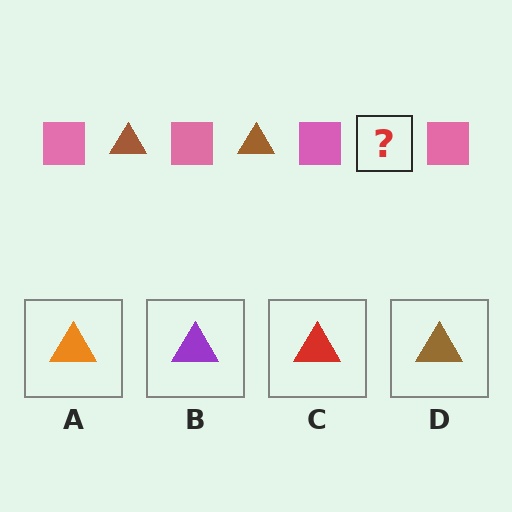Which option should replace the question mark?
Option D.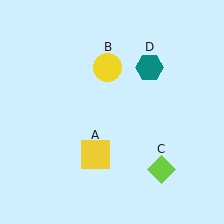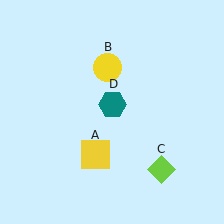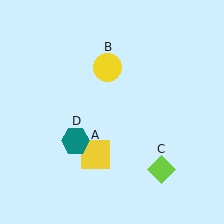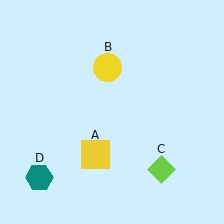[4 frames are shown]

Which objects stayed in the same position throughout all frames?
Yellow square (object A) and yellow circle (object B) and lime diamond (object C) remained stationary.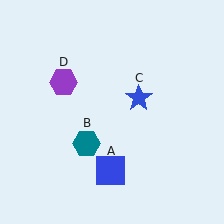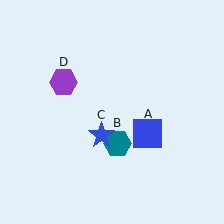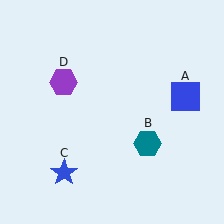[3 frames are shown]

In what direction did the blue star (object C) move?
The blue star (object C) moved down and to the left.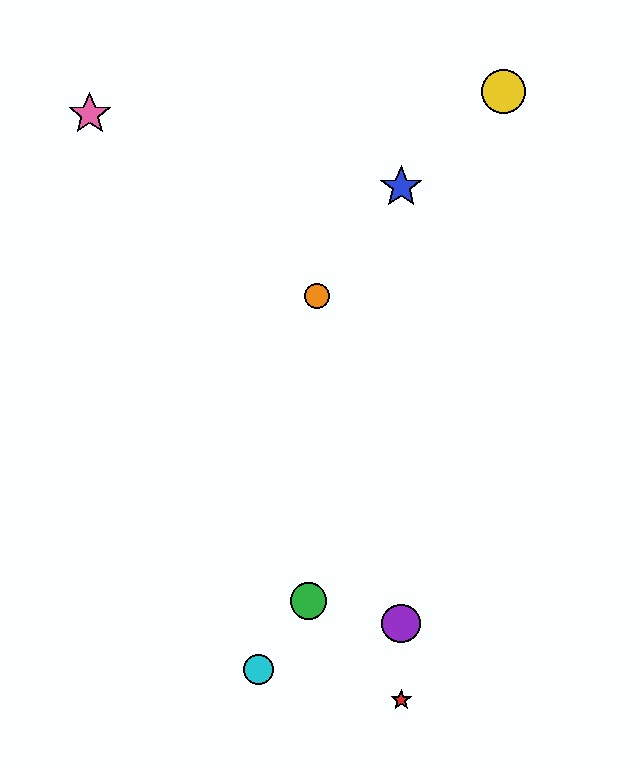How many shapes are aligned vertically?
3 shapes (the red star, the blue star, the purple circle) are aligned vertically.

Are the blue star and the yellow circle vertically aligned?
No, the blue star is at x≈401 and the yellow circle is at x≈504.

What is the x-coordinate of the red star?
The red star is at x≈401.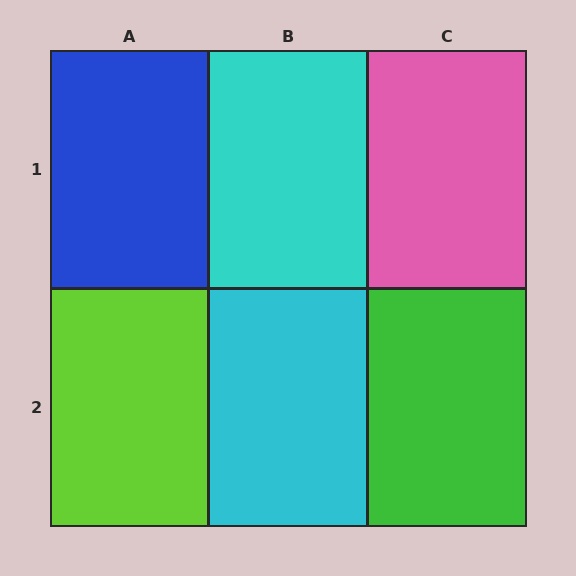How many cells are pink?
1 cell is pink.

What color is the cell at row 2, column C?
Green.